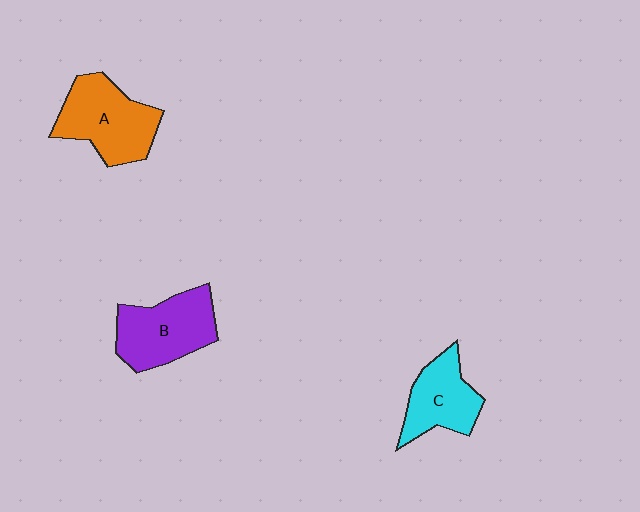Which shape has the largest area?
Shape A (orange).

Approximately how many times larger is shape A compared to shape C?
Approximately 1.3 times.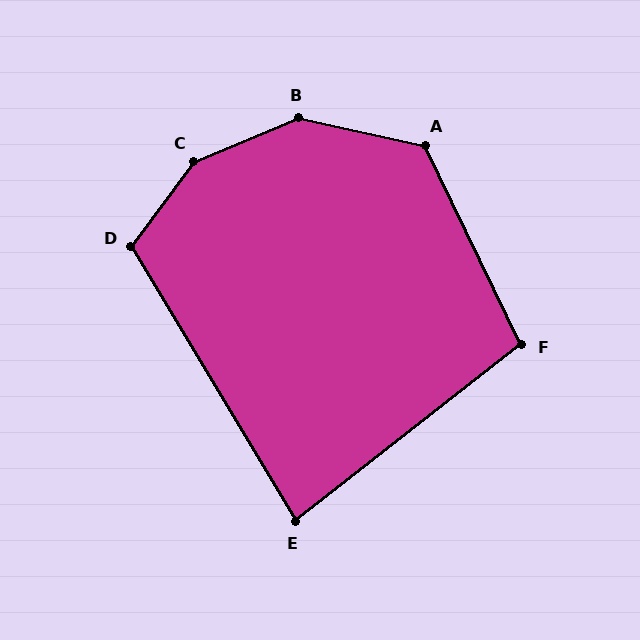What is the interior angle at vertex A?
Approximately 128 degrees (obtuse).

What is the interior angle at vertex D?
Approximately 113 degrees (obtuse).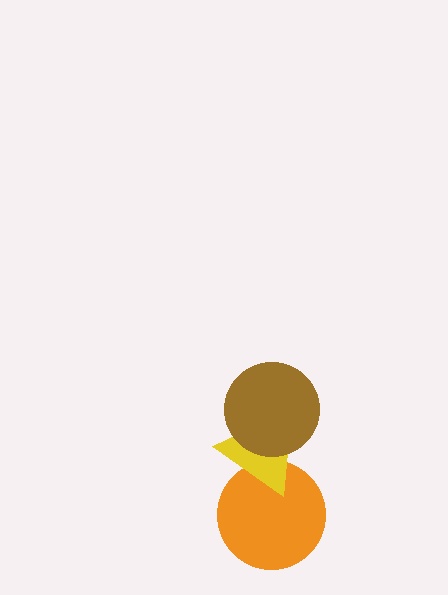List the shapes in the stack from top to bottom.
From top to bottom: the brown circle, the yellow triangle, the orange circle.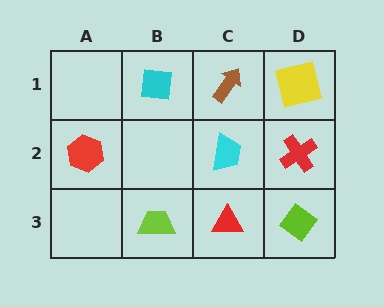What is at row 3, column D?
A lime diamond.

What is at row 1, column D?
A yellow square.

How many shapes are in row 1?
3 shapes.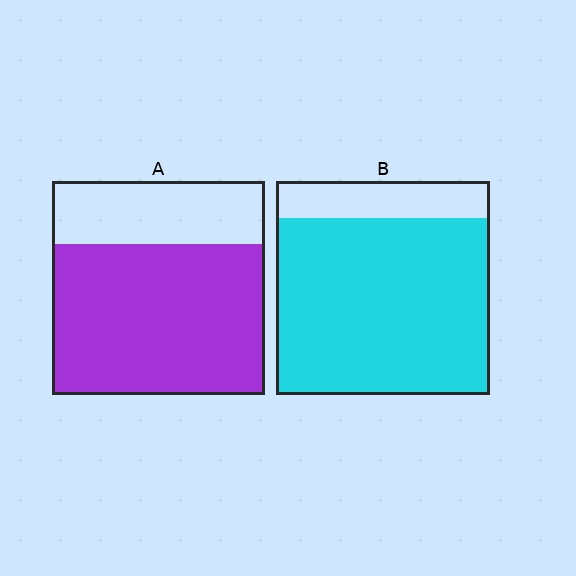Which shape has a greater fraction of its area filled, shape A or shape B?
Shape B.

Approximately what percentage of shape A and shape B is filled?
A is approximately 70% and B is approximately 85%.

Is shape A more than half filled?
Yes.